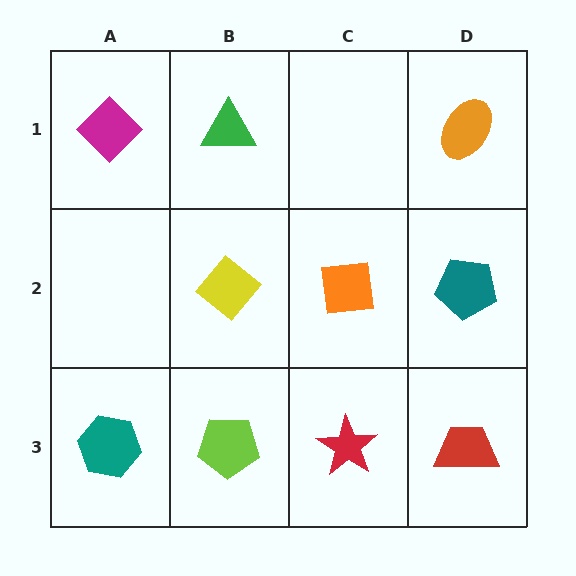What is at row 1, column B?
A green triangle.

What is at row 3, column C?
A red star.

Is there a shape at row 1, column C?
No, that cell is empty.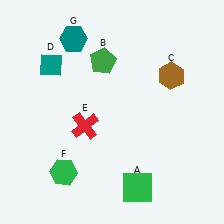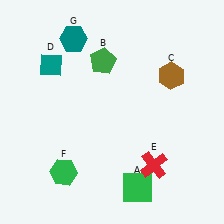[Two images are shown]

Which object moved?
The red cross (E) moved right.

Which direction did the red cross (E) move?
The red cross (E) moved right.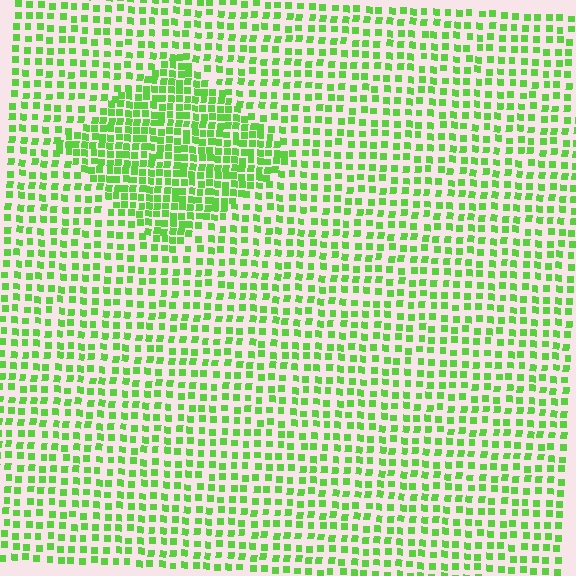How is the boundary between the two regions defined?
The boundary is defined by a change in element density (approximately 1.8x ratio). All elements are the same color, size, and shape.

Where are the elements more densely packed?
The elements are more densely packed inside the diamond boundary.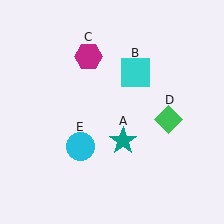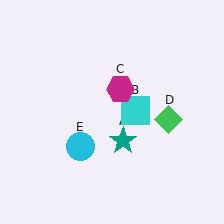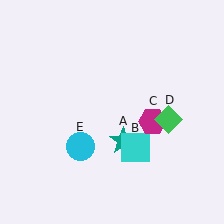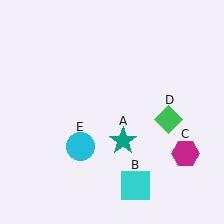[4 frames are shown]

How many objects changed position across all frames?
2 objects changed position: cyan square (object B), magenta hexagon (object C).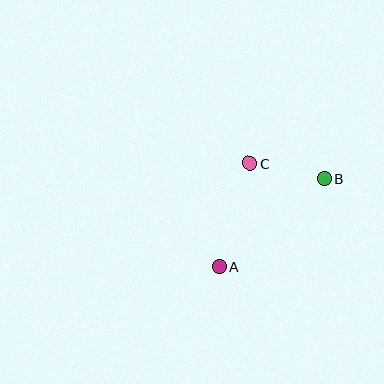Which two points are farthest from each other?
Points A and B are farthest from each other.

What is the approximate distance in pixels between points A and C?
The distance between A and C is approximately 108 pixels.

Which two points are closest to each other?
Points B and C are closest to each other.